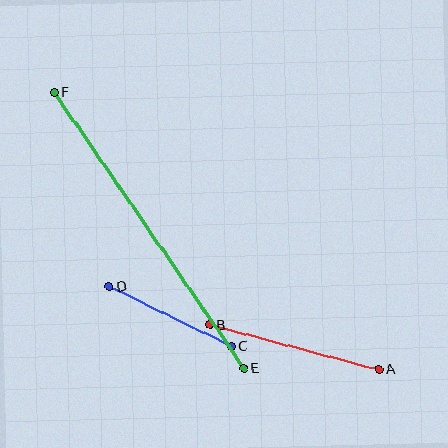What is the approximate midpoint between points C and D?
The midpoint is at approximately (170, 316) pixels.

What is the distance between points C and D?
The distance is approximately 135 pixels.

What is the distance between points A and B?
The distance is approximately 175 pixels.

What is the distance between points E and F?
The distance is approximately 335 pixels.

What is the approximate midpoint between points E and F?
The midpoint is at approximately (149, 230) pixels.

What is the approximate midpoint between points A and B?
The midpoint is at approximately (294, 347) pixels.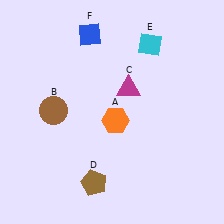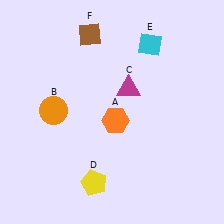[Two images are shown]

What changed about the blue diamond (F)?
In Image 1, F is blue. In Image 2, it changed to brown.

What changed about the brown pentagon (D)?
In Image 1, D is brown. In Image 2, it changed to yellow.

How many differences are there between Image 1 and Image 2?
There are 3 differences between the two images.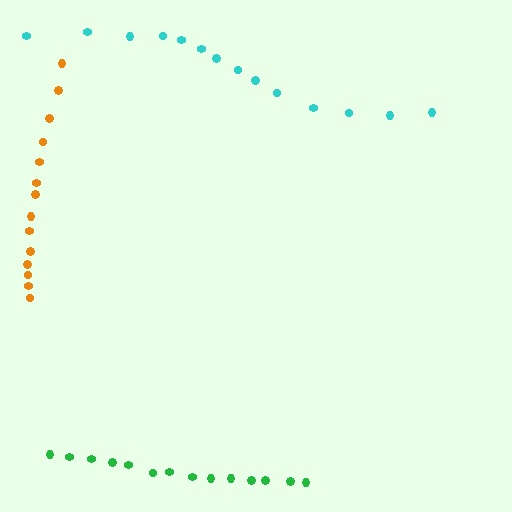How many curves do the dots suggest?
There are 3 distinct paths.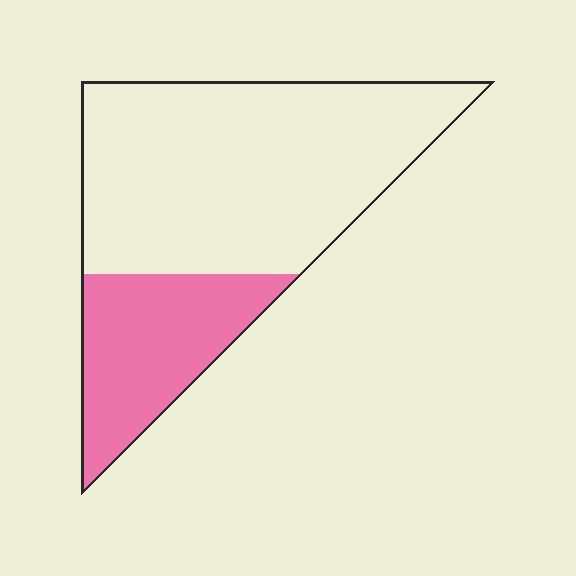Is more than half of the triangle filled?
No.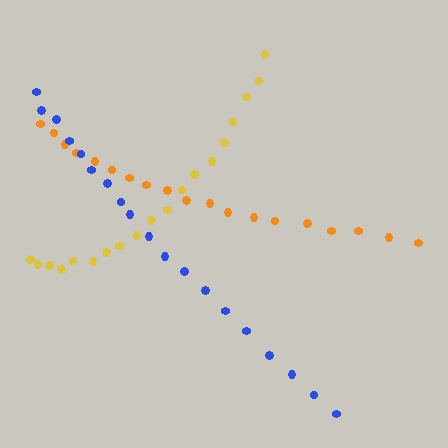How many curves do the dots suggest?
There are 3 distinct paths.